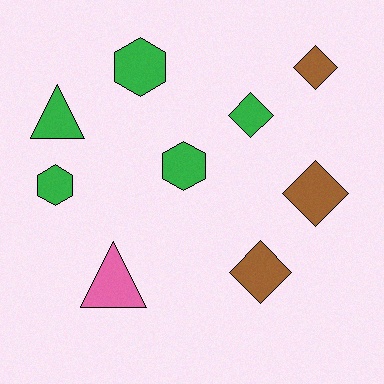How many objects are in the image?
There are 9 objects.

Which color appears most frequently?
Green, with 5 objects.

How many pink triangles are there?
There is 1 pink triangle.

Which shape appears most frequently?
Diamond, with 4 objects.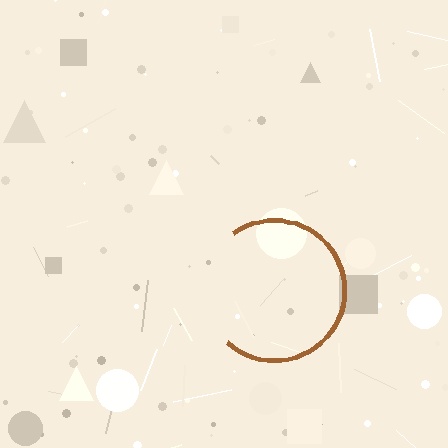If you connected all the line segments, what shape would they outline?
They would outline a circle.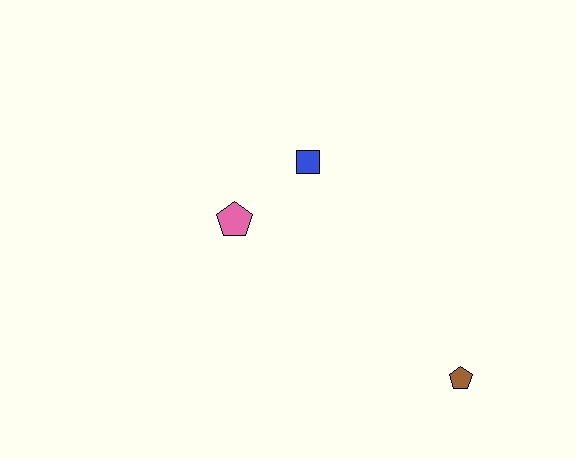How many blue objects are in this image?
There is 1 blue object.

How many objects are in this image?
There are 3 objects.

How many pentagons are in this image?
There are 2 pentagons.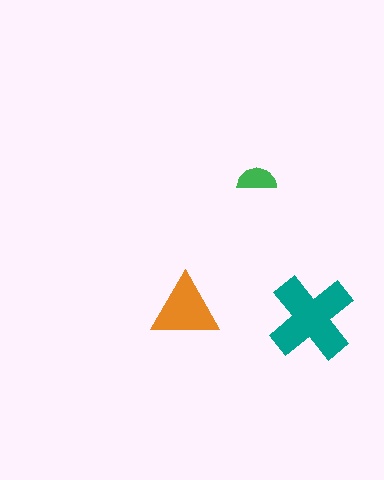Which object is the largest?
The teal cross.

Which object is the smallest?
The green semicircle.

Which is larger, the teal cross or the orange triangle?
The teal cross.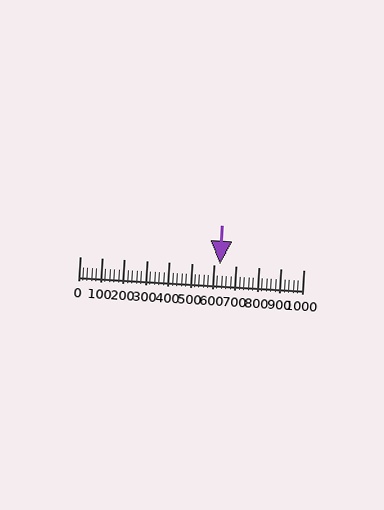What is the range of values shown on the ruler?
The ruler shows values from 0 to 1000.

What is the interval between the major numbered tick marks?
The major tick marks are spaced 100 units apart.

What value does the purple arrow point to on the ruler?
The purple arrow points to approximately 629.